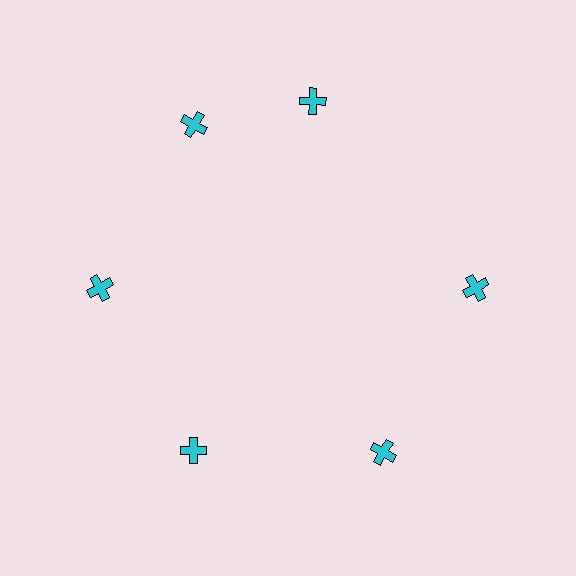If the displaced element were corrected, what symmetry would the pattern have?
It would have 6-fold rotational symmetry — the pattern would map onto itself every 60 degrees.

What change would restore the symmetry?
The symmetry would be restored by rotating it back into even spacing with its neighbors so that all 6 crosses sit at equal angles and equal distance from the center.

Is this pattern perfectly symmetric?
No. The 6 cyan crosses are arranged in a ring, but one element near the 1 o'clock position is rotated out of alignment along the ring, breaking the 6-fold rotational symmetry.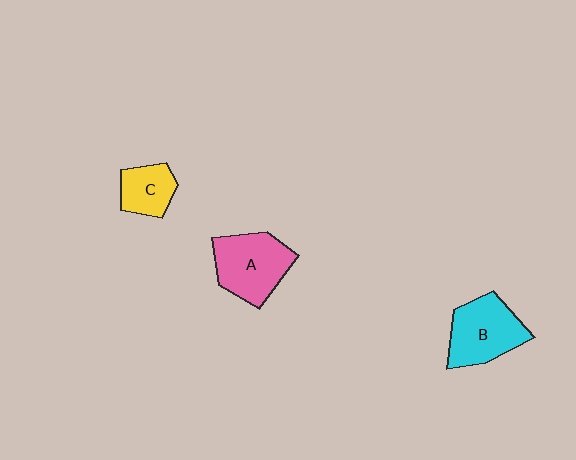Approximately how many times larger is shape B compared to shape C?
Approximately 1.7 times.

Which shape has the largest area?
Shape A (pink).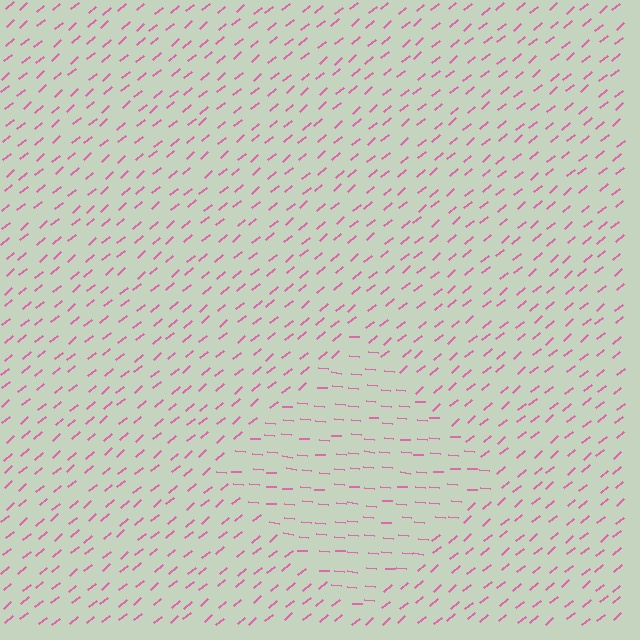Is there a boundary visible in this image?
Yes, there is a texture boundary formed by a change in line orientation.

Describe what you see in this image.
The image is filled with small pink line segments. A diamond region in the image has lines oriented differently from the surrounding lines, creating a visible texture boundary.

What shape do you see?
I see a diamond.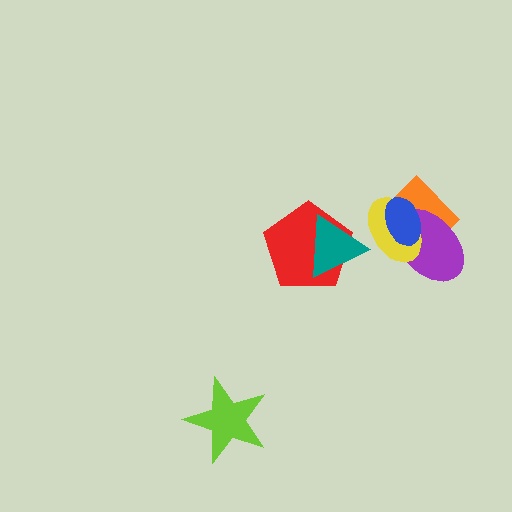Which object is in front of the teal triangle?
The yellow ellipse is in front of the teal triangle.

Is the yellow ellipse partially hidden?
Yes, it is partially covered by another shape.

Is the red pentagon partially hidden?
Yes, it is partially covered by another shape.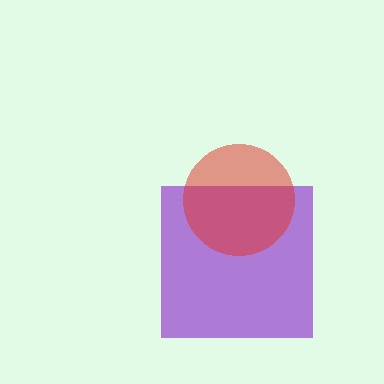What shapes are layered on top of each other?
The layered shapes are: a purple square, a red circle.